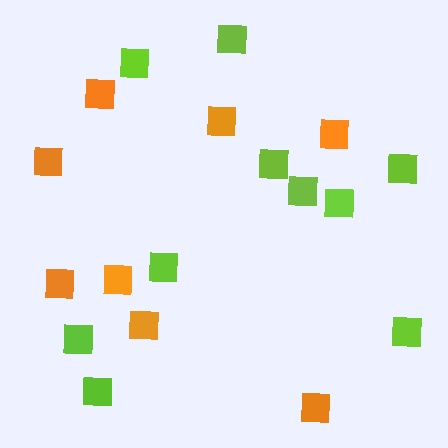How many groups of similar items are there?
There are 2 groups: one group of orange squares (8) and one group of lime squares (10).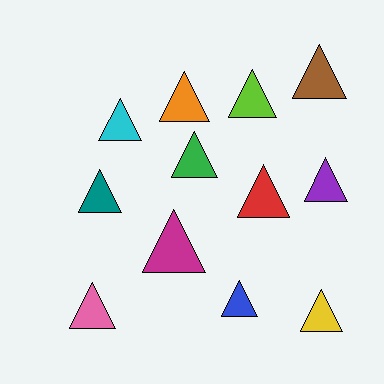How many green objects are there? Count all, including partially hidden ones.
There is 1 green object.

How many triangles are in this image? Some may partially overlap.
There are 12 triangles.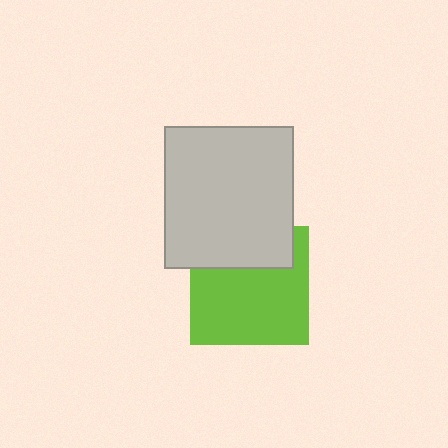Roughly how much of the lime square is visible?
Most of it is visible (roughly 68%).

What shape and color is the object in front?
The object in front is a light gray rectangle.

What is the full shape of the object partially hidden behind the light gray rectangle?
The partially hidden object is a lime square.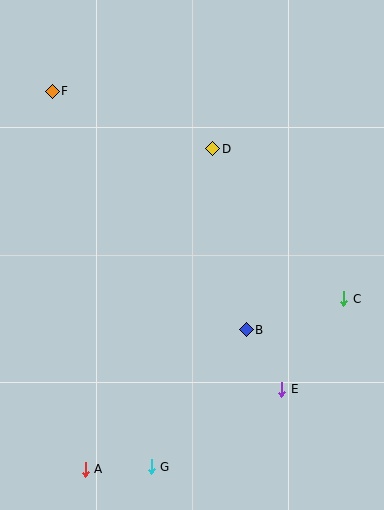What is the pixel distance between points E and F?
The distance between E and F is 376 pixels.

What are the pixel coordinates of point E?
Point E is at (282, 389).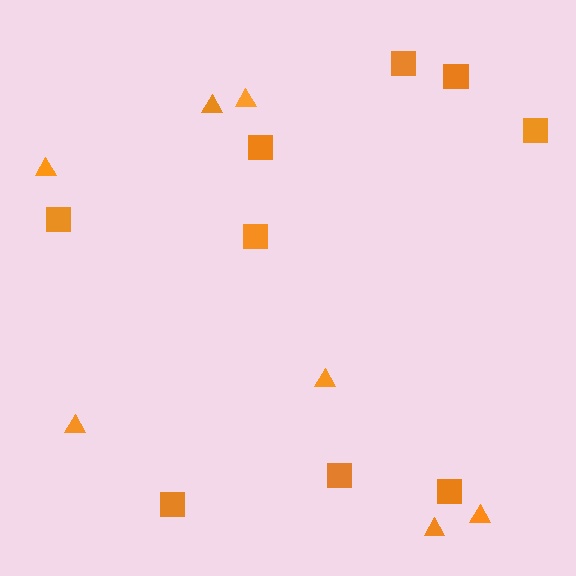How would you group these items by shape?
There are 2 groups: one group of triangles (7) and one group of squares (9).